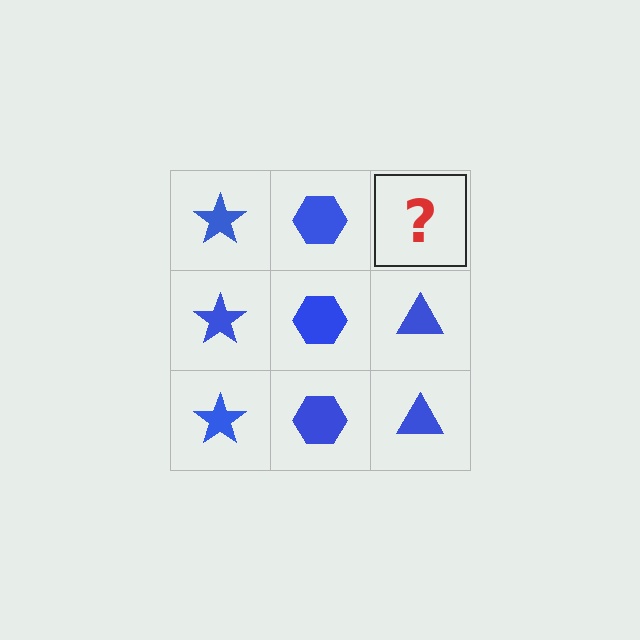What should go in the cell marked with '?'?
The missing cell should contain a blue triangle.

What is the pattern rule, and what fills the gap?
The rule is that each column has a consistent shape. The gap should be filled with a blue triangle.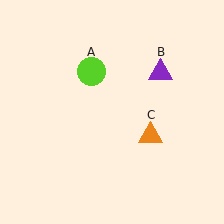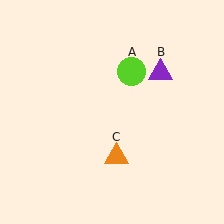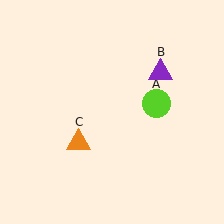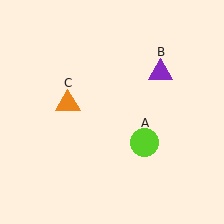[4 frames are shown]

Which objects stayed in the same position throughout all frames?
Purple triangle (object B) remained stationary.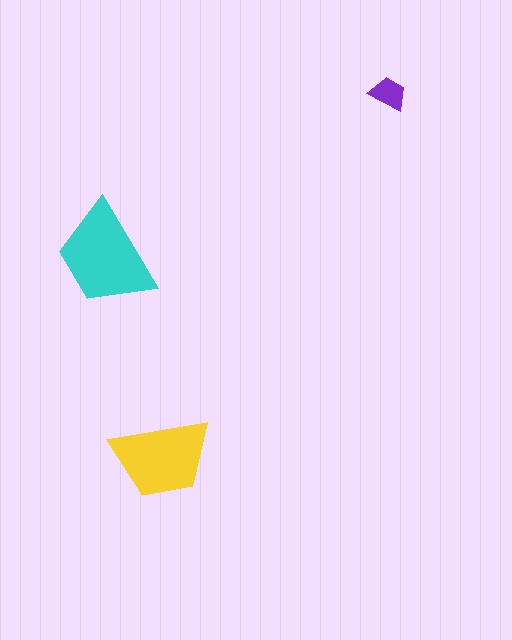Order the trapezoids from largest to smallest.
the cyan one, the yellow one, the purple one.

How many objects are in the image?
There are 3 objects in the image.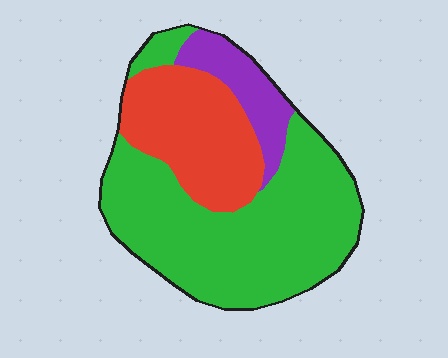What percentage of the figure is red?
Red takes up about one quarter (1/4) of the figure.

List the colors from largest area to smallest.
From largest to smallest: green, red, purple.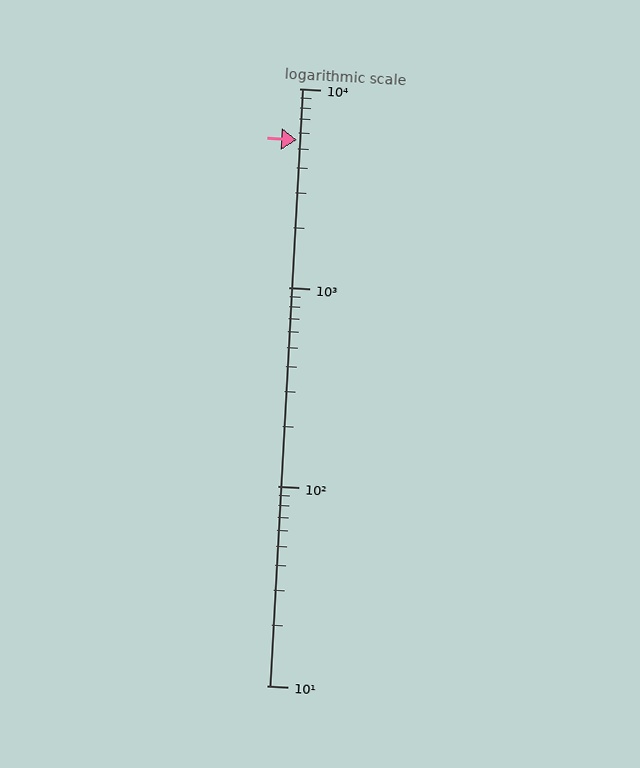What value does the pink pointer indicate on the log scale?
The pointer indicates approximately 5500.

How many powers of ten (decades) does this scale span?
The scale spans 3 decades, from 10 to 10000.